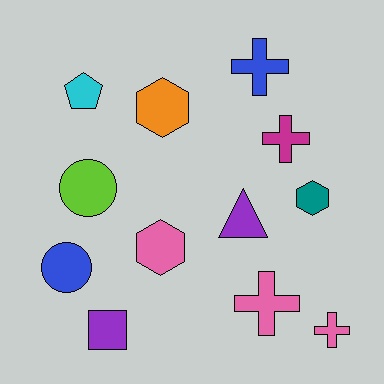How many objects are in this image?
There are 12 objects.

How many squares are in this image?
There is 1 square.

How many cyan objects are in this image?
There is 1 cyan object.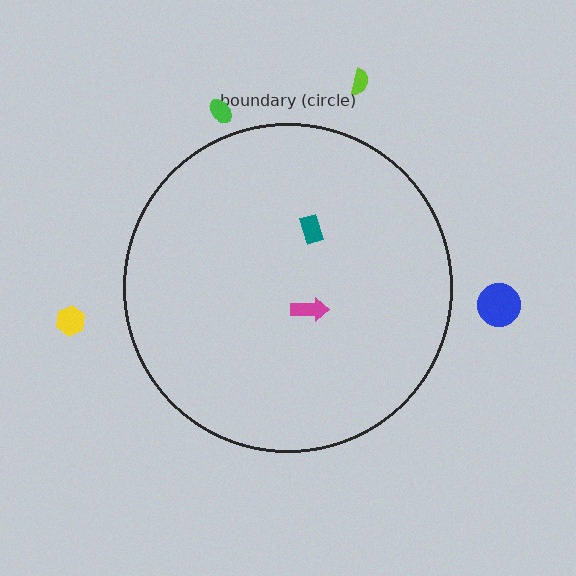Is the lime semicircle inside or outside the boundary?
Outside.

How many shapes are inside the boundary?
2 inside, 4 outside.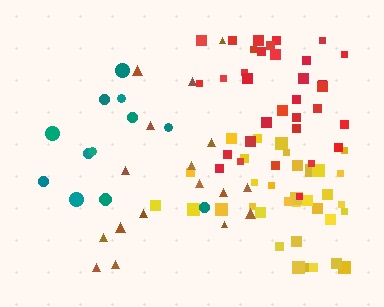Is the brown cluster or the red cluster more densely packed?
Red.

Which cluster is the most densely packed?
Red.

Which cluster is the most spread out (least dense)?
Brown.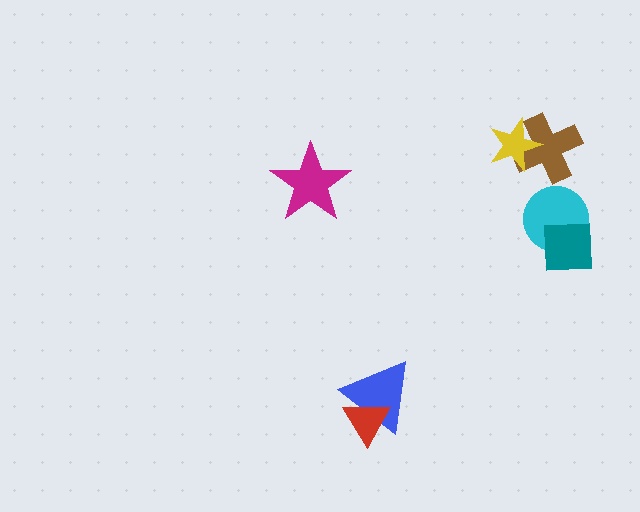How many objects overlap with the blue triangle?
1 object overlaps with the blue triangle.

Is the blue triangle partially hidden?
Yes, it is partially covered by another shape.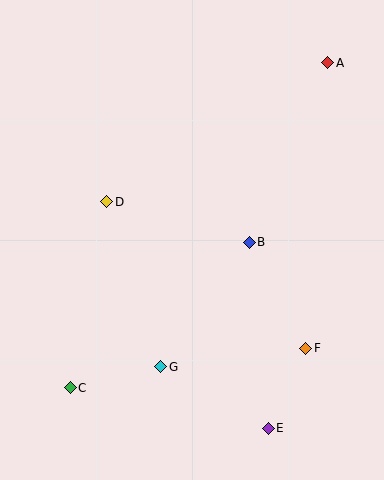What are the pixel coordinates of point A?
Point A is at (328, 63).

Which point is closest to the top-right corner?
Point A is closest to the top-right corner.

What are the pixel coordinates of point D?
Point D is at (107, 202).